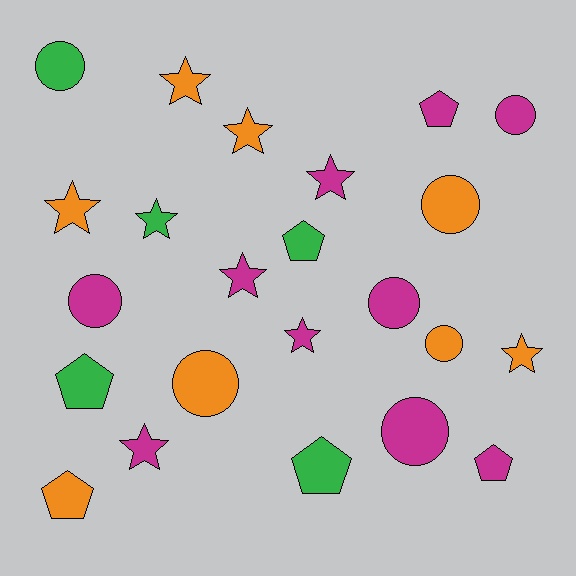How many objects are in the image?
There are 23 objects.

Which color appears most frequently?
Magenta, with 10 objects.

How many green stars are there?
There is 1 green star.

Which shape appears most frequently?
Star, with 9 objects.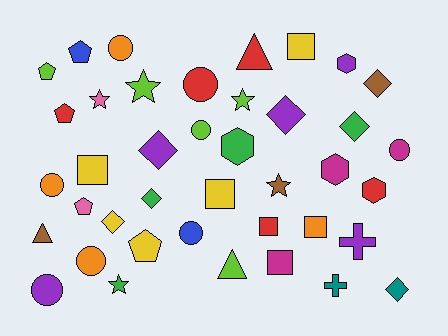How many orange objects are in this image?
There are 4 orange objects.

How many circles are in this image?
There are 8 circles.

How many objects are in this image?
There are 40 objects.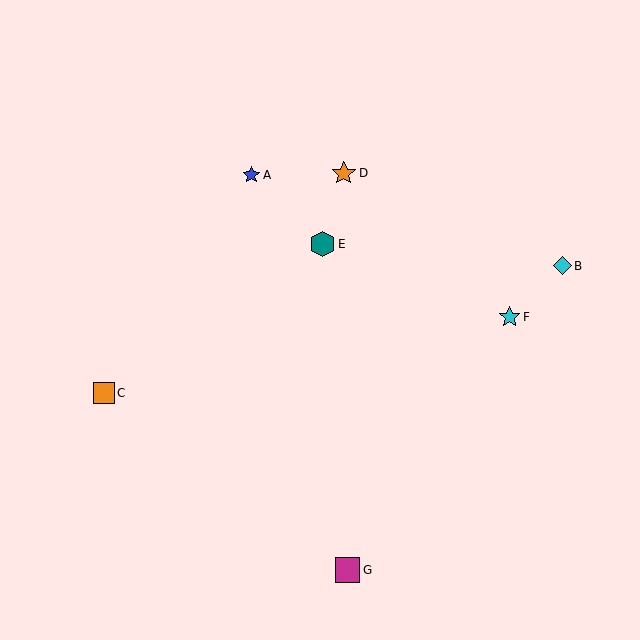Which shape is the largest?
The teal hexagon (labeled E) is the largest.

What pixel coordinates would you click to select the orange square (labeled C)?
Click at (104, 393) to select the orange square C.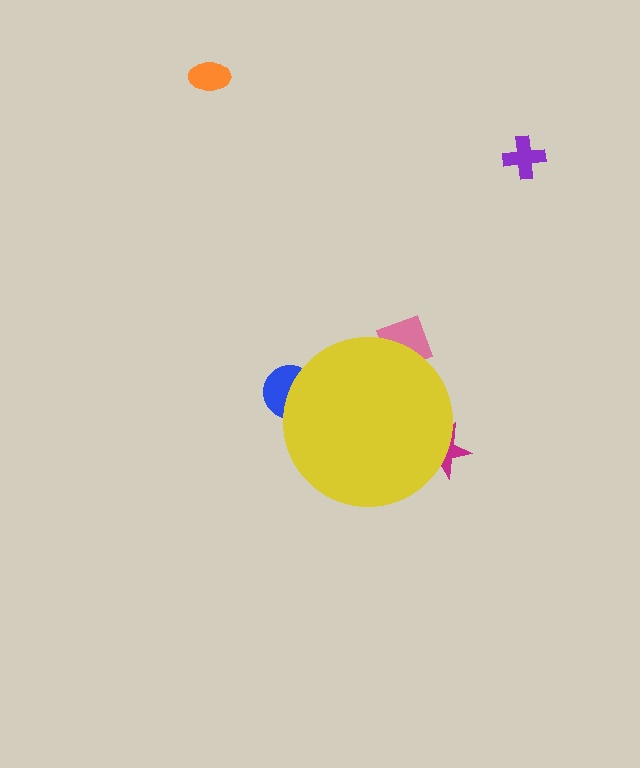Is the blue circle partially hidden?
Yes, the blue circle is partially hidden behind the yellow circle.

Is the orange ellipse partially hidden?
No, the orange ellipse is fully visible.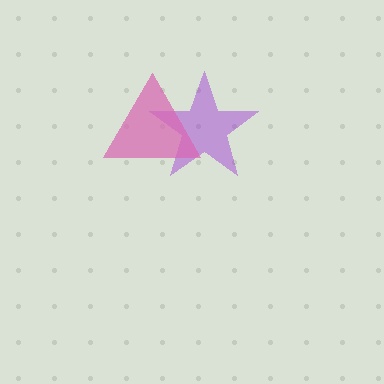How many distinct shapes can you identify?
There are 2 distinct shapes: a purple star, a pink triangle.